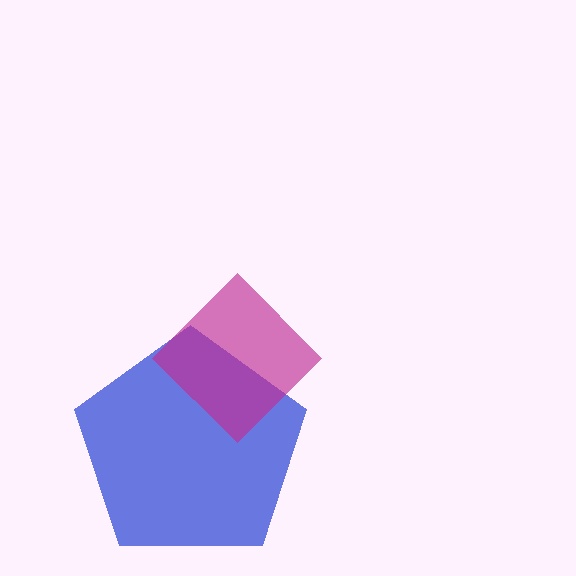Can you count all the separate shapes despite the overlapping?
Yes, there are 2 separate shapes.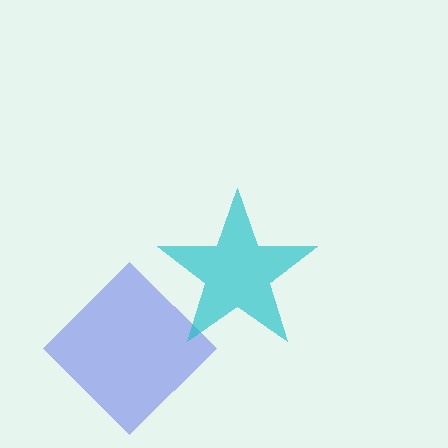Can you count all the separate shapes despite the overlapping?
Yes, there are 2 separate shapes.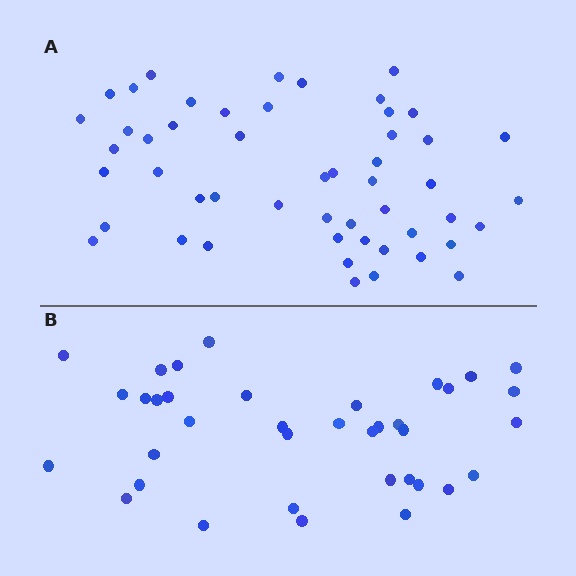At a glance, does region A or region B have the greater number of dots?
Region A (the top region) has more dots.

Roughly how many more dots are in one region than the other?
Region A has approximately 15 more dots than region B.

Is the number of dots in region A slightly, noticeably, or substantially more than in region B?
Region A has noticeably more, but not dramatically so. The ratio is roughly 1.4 to 1.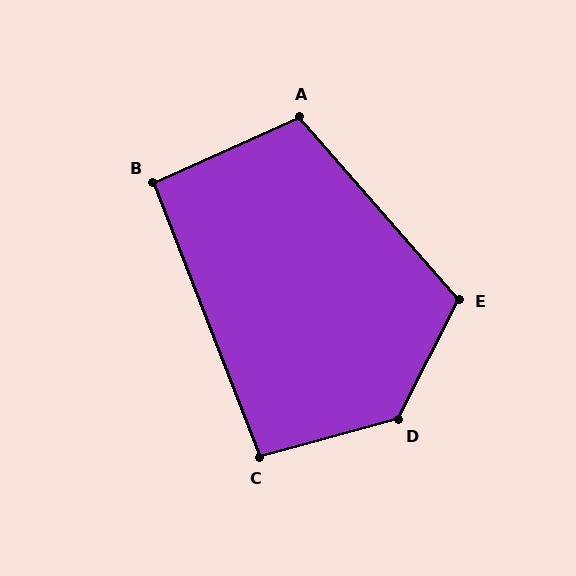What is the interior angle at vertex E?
Approximately 112 degrees (obtuse).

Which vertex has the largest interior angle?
D, at approximately 132 degrees.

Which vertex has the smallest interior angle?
B, at approximately 93 degrees.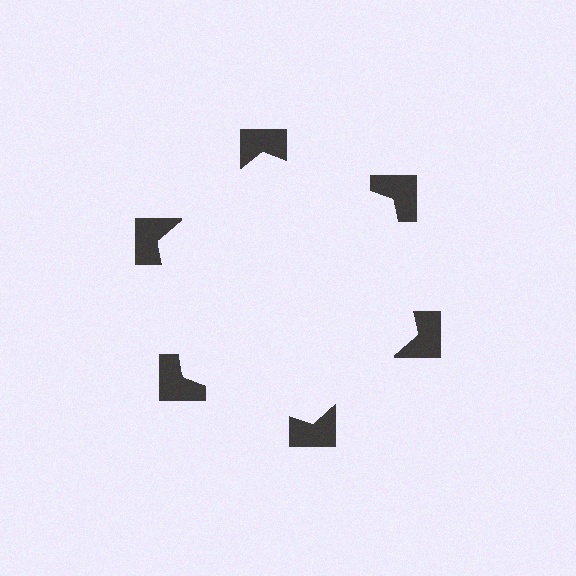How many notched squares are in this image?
There are 6 — one at each vertex of the illusory hexagon.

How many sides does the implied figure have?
6 sides.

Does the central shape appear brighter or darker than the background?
It typically appears slightly brighter than the background, even though no actual brightness change is drawn.